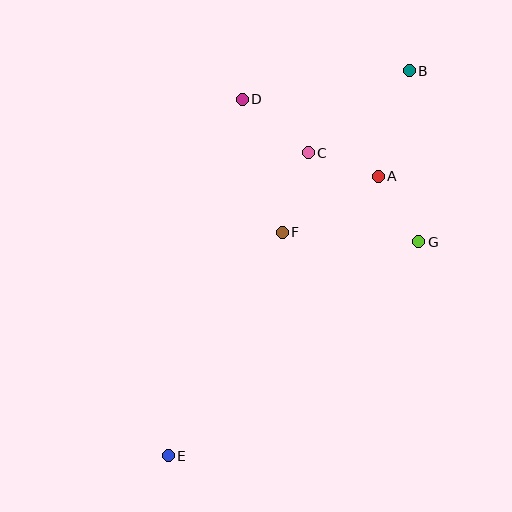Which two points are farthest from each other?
Points B and E are farthest from each other.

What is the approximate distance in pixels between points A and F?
The distance between A and F is approximately 111 pixels.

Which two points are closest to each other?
Points A and C are closest to each other.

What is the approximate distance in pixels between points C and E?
The distance between C and E is approximately 334 pixels.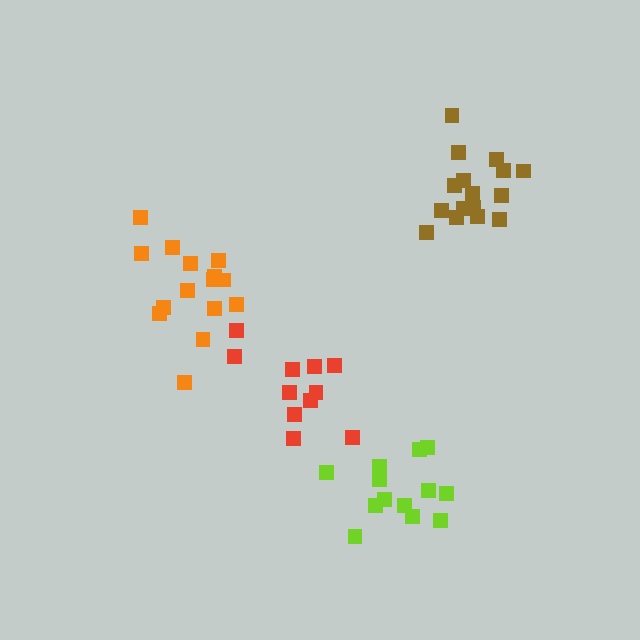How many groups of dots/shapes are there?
There are 4 groups.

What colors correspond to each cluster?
The clusters are colored: red, lime, orange, brown.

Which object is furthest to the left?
The orange cluster is leftmost.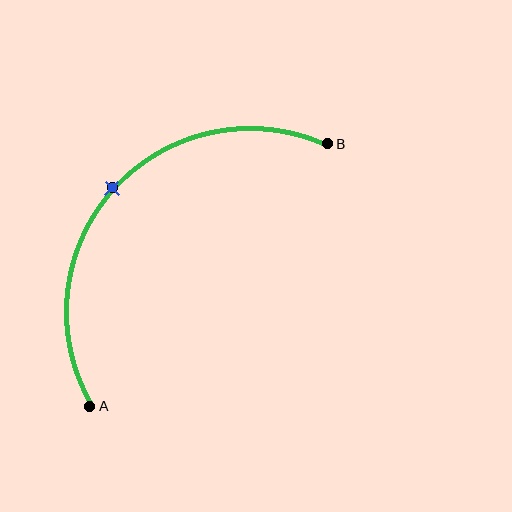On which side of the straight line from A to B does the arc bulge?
The arc bulges above and to the left of the straight line connecting A and B.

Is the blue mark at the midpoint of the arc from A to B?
Yes. The blue mark lies on the arc at equal arc-length from both A and B — it is the arc midpoint.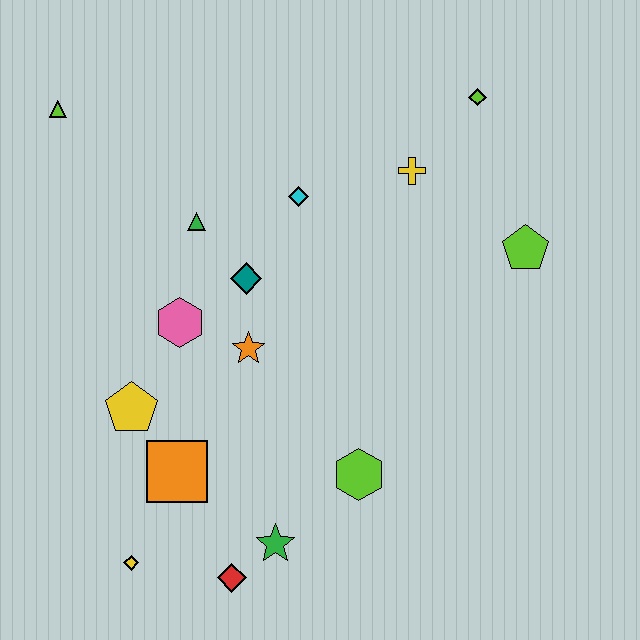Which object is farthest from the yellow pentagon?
The lime diamond is farthest from the yellow pentagon.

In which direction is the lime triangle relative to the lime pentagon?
The lime triangle is to the left of the lime pentagon.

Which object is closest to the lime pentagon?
The yellow cross is closest to the lime pentagon.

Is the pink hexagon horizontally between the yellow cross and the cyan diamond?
No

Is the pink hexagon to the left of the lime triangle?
No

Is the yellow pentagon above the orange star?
No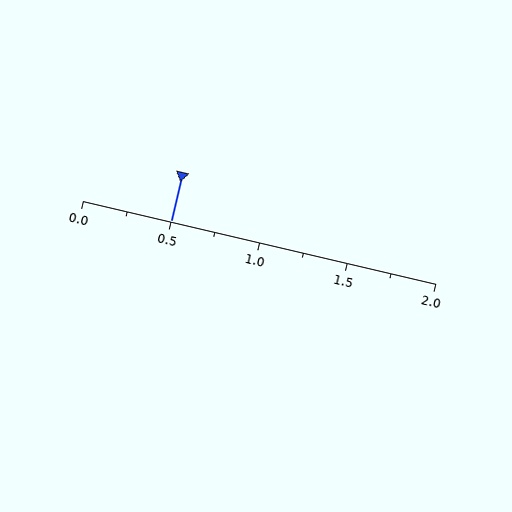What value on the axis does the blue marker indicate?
The marker indicates approximately 0.5.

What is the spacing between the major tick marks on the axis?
The major ticks are spaced 0.5 apart.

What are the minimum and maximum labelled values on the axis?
The axis runs from 0.0 to 2.0.